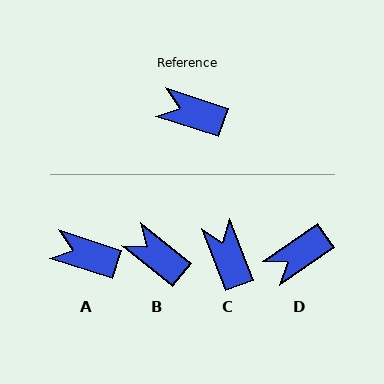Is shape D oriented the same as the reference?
No, it is off by about 53 degrees.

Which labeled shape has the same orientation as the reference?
A.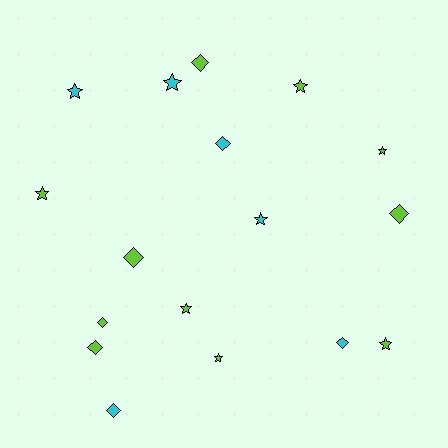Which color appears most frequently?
Lime, with 11 objects.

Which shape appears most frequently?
Star, with 9 objects.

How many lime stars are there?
There are 6 lime stars.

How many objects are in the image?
There are 17 objects.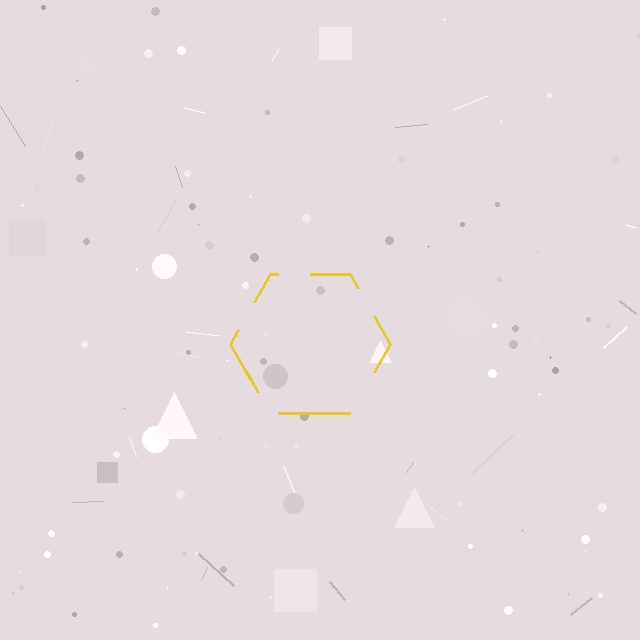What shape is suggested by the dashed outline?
The dashed outline suggests a hexagon.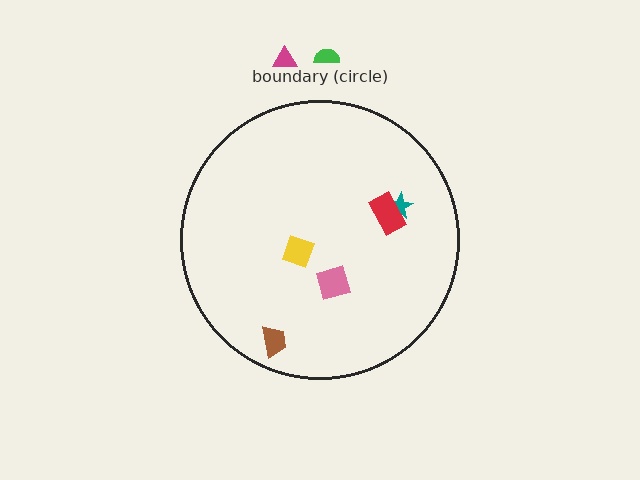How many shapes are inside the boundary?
5 inside, 2 outside.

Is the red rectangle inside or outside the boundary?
Inside.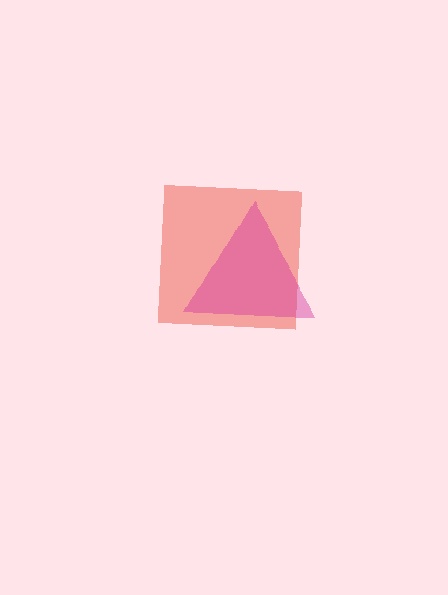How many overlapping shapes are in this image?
There are 2 overlapping shapes in the image.